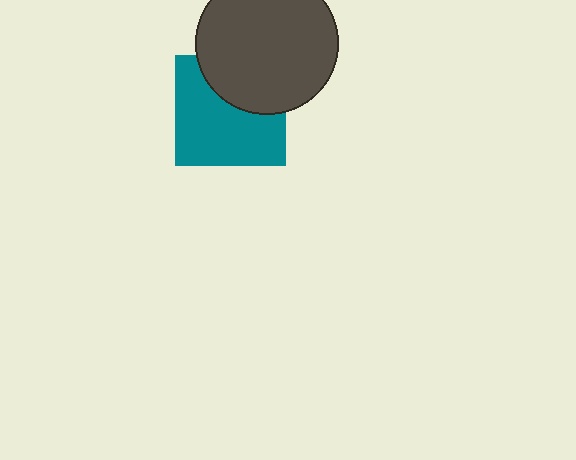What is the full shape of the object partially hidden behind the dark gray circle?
The partially hidden object is a teal square.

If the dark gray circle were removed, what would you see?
You would see the complete teal square.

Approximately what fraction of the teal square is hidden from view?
Roughly 35% of the teal square is hidden behind the dark gray circle.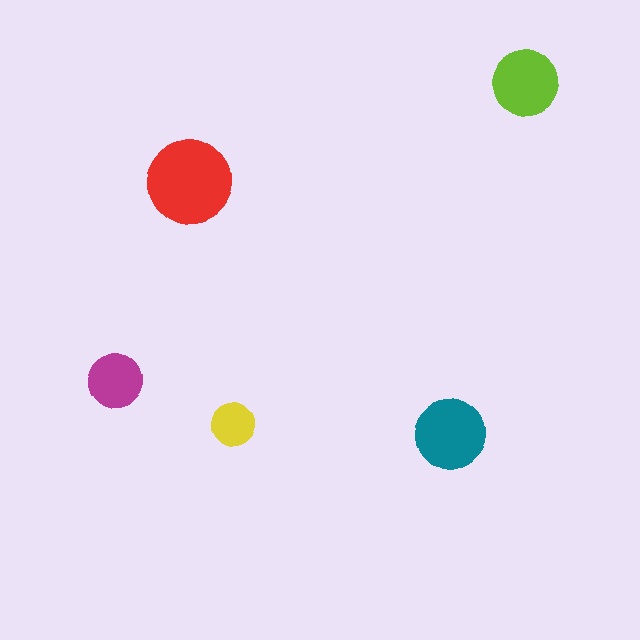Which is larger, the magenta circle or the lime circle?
The lime one.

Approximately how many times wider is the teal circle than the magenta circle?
About 1.5 times wider.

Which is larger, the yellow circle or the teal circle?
The teal one.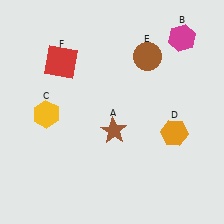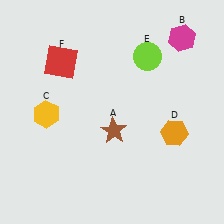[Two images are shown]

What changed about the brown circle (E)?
In Image 1, E is brown. In Image 2, it changed to lime.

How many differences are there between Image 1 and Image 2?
There is 1 difference between the two images.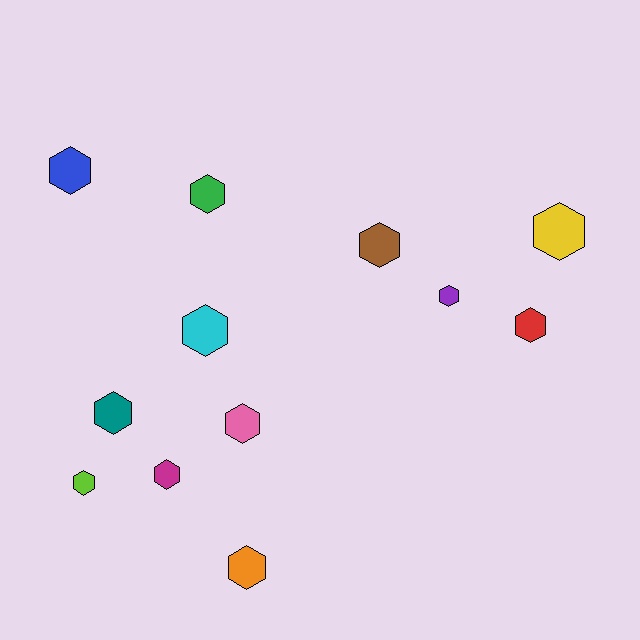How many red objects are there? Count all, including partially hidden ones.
There is 1 red object.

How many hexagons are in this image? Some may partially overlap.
There are 12 hexagons.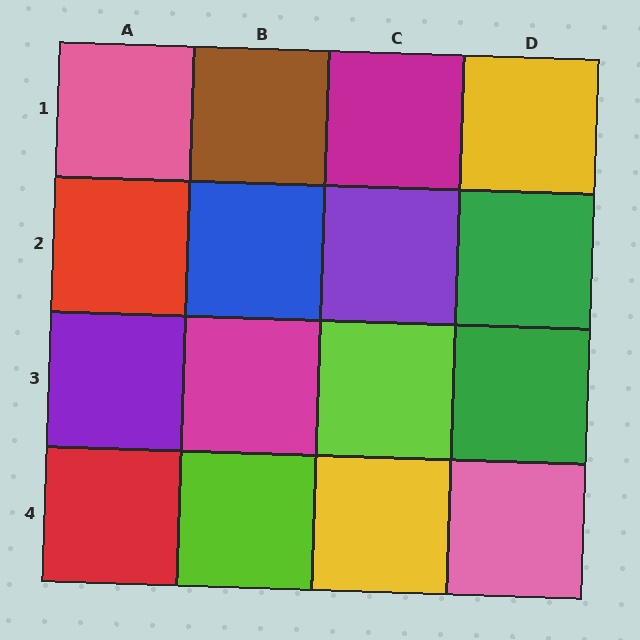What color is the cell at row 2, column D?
Green.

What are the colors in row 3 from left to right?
Purple, magenta, lime, green.